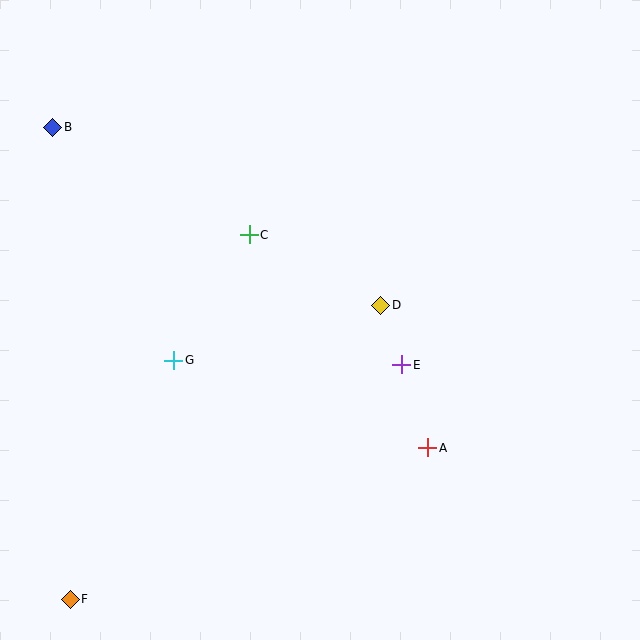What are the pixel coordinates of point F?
Point F is at (70, 599).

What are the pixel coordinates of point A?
Point A is at (428, 448).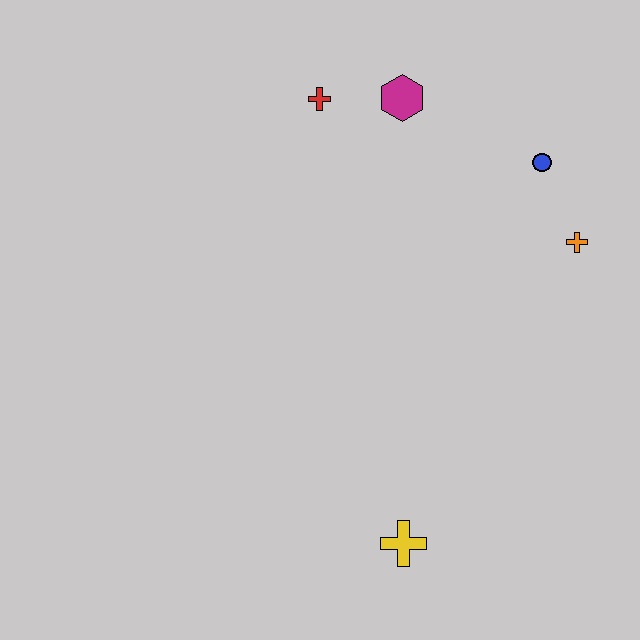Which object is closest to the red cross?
The magenta hexagon is closest to the red cross.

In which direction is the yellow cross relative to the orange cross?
The yellow cross is below the orange cross.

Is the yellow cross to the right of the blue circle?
No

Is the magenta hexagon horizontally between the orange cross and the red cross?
Yes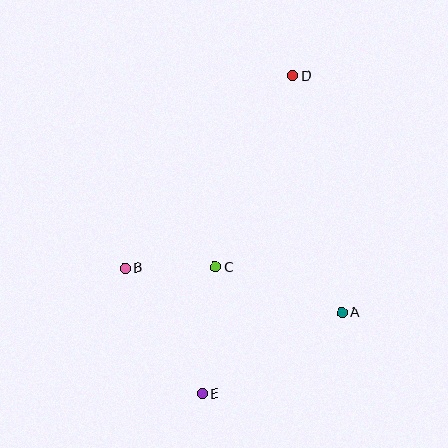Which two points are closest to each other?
Points B and C are closest to each other.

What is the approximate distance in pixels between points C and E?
The distance between C and E is approximately 127 pixels.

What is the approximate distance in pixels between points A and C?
The distance between A and C is approximately 134 pixels.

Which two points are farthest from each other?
Points D and E are farthest from each other.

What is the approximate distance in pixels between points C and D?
The distance between C and D is approximately 206 pixels.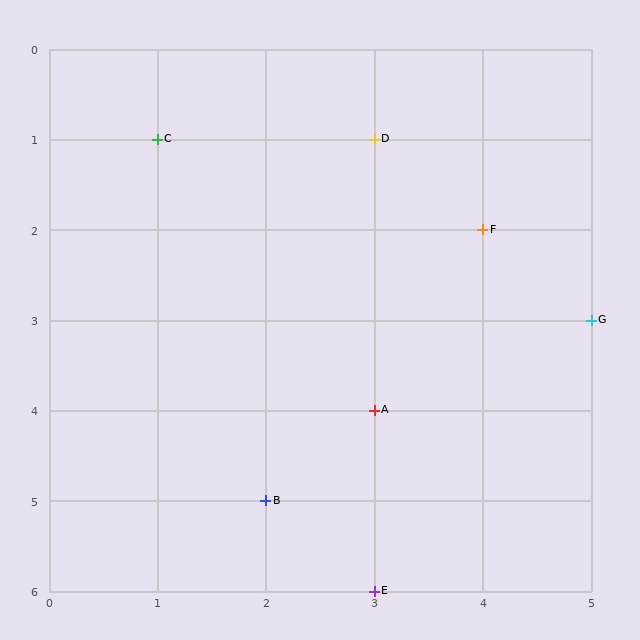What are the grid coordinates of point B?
Point B is at grid coordinates (2, 5).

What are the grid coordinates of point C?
Point C is at grid coordinates (1, 1).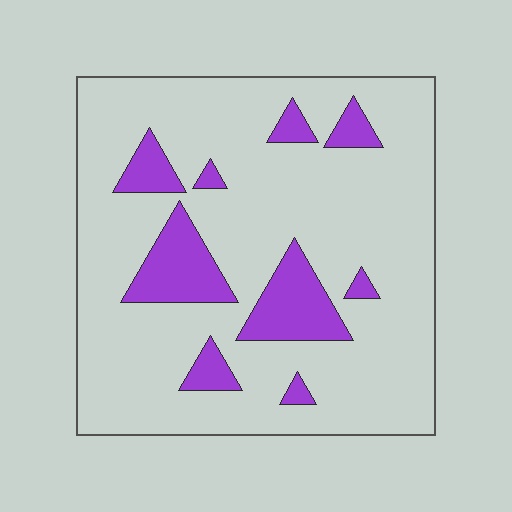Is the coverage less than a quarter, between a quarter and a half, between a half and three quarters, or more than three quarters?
Less than a quarter.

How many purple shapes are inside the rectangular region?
9.